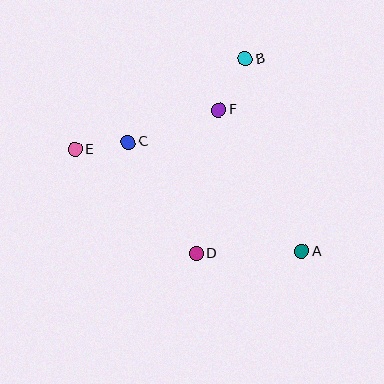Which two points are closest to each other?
Points C and E are closest to each other.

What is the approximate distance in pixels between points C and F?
The distance between C and F is approximately 96 pixels.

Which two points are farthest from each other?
Points A and E are farthest from each other.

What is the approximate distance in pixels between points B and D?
The distance between B and D is approximately 201 pixels.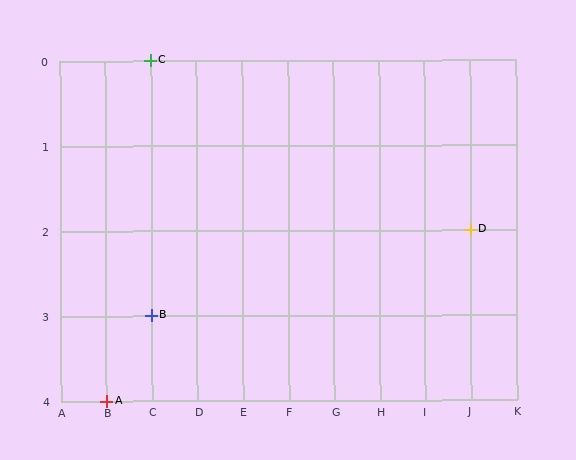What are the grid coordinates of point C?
Point C is at grid coordinates (C, 0).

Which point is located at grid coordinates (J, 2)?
Point D is at (J, 2).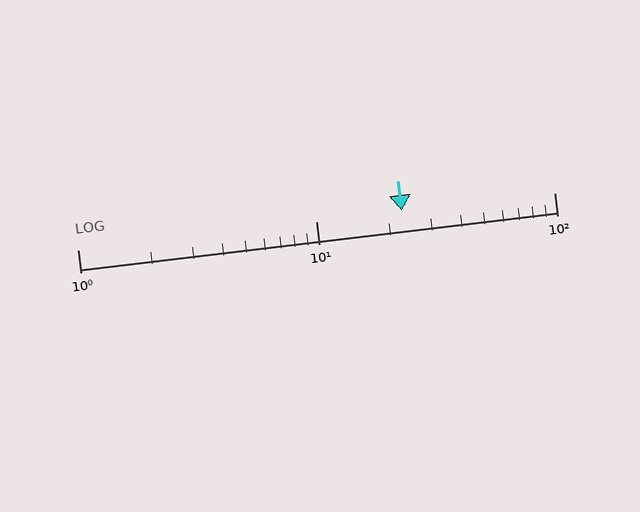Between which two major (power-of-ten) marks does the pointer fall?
The pointer is between 10 and 100.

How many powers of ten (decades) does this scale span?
The scale spans 2 decades, from 1 to 100.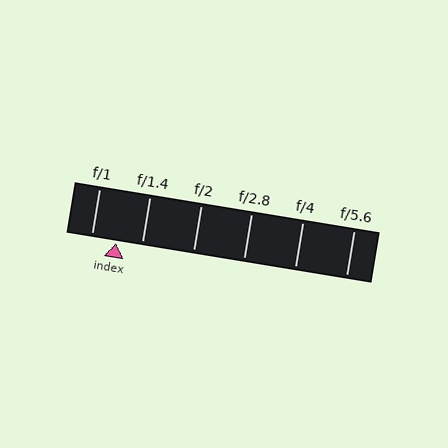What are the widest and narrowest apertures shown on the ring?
The widest aperture shown is f/1 and the narrowest is f/5.6.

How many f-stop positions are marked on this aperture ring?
There are 6 f-stop positions marked.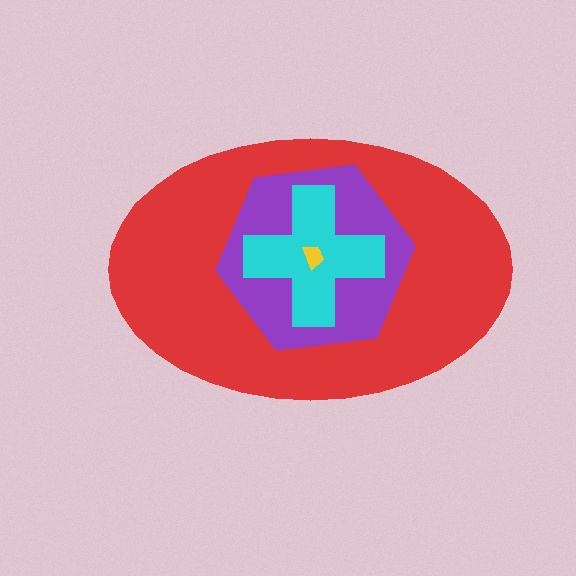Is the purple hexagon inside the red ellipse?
Yes.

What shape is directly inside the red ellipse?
The purple hexagon.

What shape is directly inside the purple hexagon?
The cyan cross.